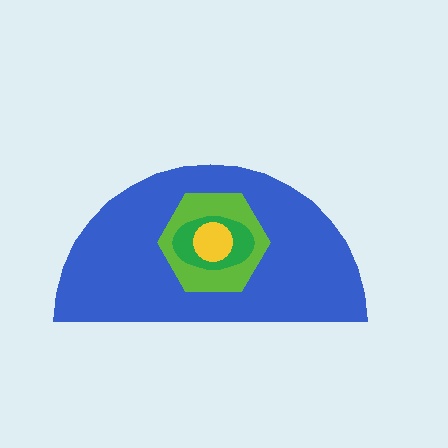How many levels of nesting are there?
4.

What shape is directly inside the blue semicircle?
The lime hexagon.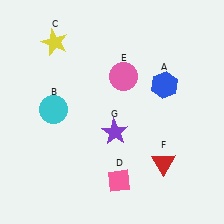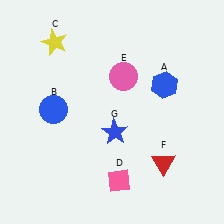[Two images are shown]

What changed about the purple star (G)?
In Image 1, G is purple. In Image 2, it changed to blue.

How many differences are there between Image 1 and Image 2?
There are 2 differences between the two images.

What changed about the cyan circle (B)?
In Image 1, B is cyan. In Image 2, it changed to blue.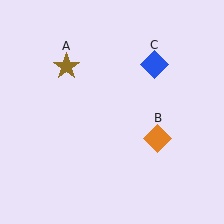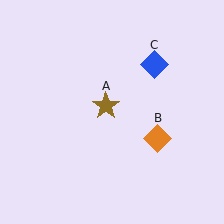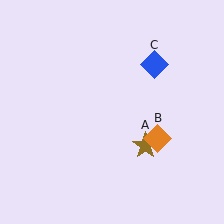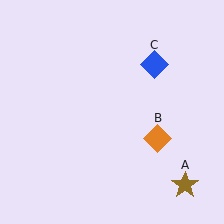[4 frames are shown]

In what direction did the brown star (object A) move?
The brown star (object A) moved down and to the right.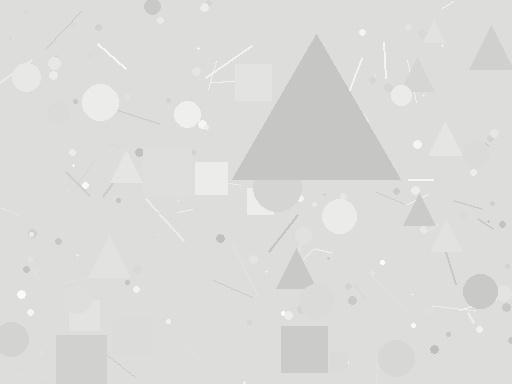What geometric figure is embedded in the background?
A triangle is embedded in the background.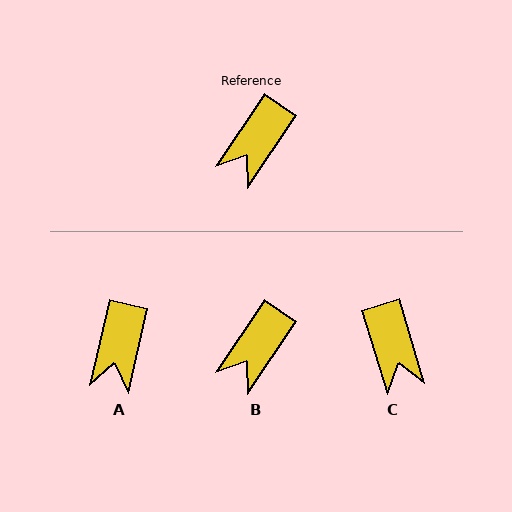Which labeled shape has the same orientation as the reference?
B.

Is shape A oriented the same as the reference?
No, it is off by about 21 degrees.